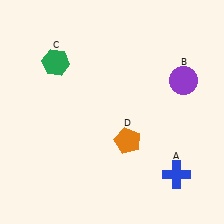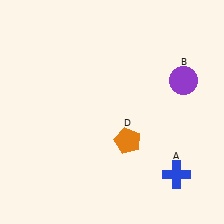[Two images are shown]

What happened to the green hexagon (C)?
The green hexagon (C) was removed in Image 2. It was in the top-left area of Image 1.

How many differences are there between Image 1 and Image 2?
There is 1 difference between the two images.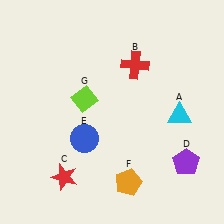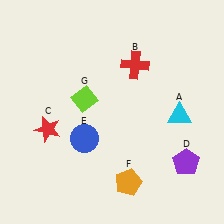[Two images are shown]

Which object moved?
The red star (C) moved up.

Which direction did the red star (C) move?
The red star (C) moved up.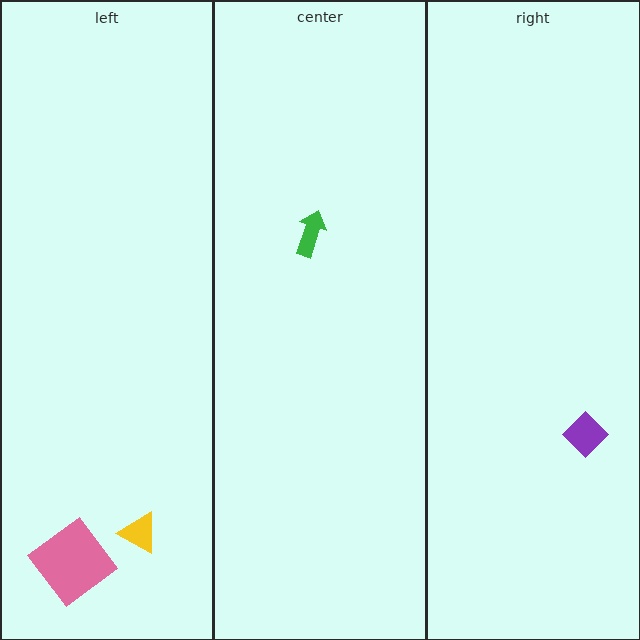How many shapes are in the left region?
2.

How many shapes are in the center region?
1.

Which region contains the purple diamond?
The right region.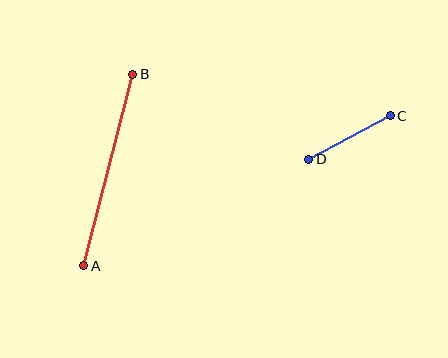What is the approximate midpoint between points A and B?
The midpoint is at approximately (108, 170) pixels.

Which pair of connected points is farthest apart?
Points A and B are farthest apart.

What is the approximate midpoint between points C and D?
The midpoint is at approximately (350, 137) pixels.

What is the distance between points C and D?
The distance is approximately 92 pixels.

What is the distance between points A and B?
The distance is approximately 198 pixels.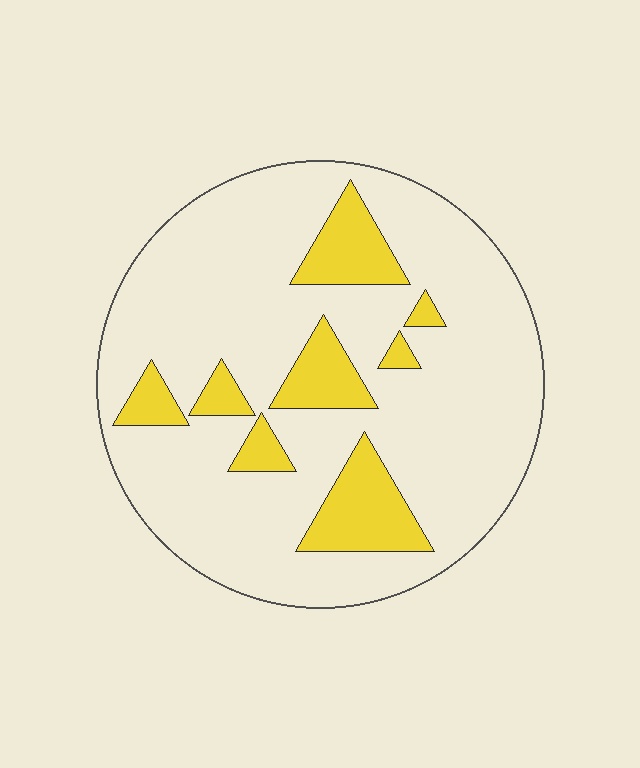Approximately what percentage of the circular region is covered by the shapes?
Approximately 20%.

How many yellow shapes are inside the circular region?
8.